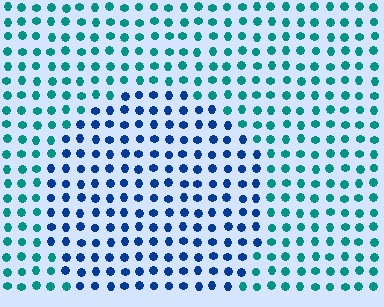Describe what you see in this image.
The image is filled with small teal elements in a uniform arrangement. A circle-shaped region is visible where the elements are tinted to a slightly different hue, forming a subtle color boundary.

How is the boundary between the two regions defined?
The boundary is defined purely by a slight shift in hue (about 45 degrees). Spacing, size, and orientation are identical on both sides.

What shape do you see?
I see a circle.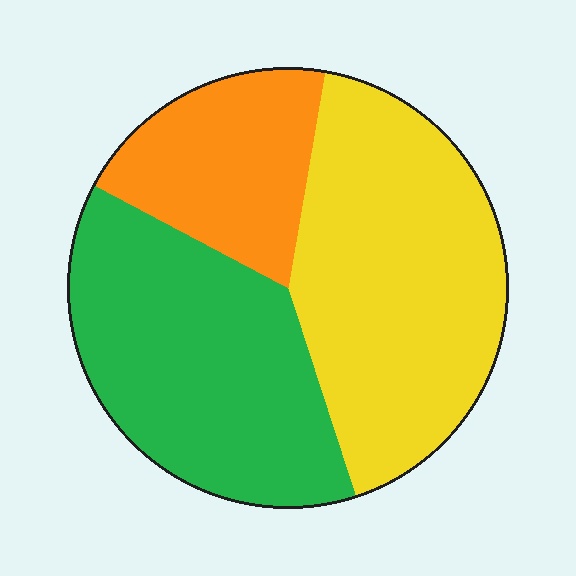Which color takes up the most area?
Yellow, at roughly 40%.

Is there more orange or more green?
Green.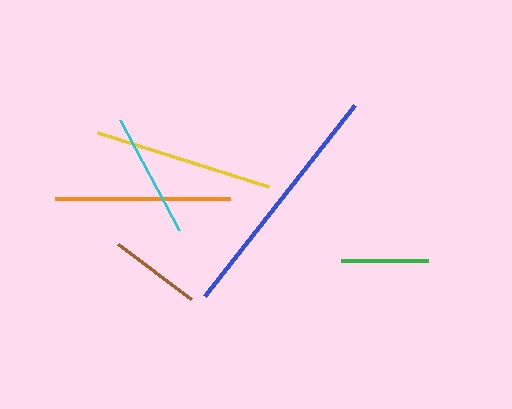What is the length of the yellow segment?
The yellow segment is approximately 179 pixels long.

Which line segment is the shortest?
The green line is the shortest at approximately 86 pixels.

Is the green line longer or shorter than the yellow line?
The yellow line is longer than the green line.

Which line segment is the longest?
The blue line is the longest at approximately 243 pixels.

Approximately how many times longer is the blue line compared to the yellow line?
The blue line is approximately 1.4 times the length of the yellow line.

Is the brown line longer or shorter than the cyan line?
The cyan line is longer than the brown line.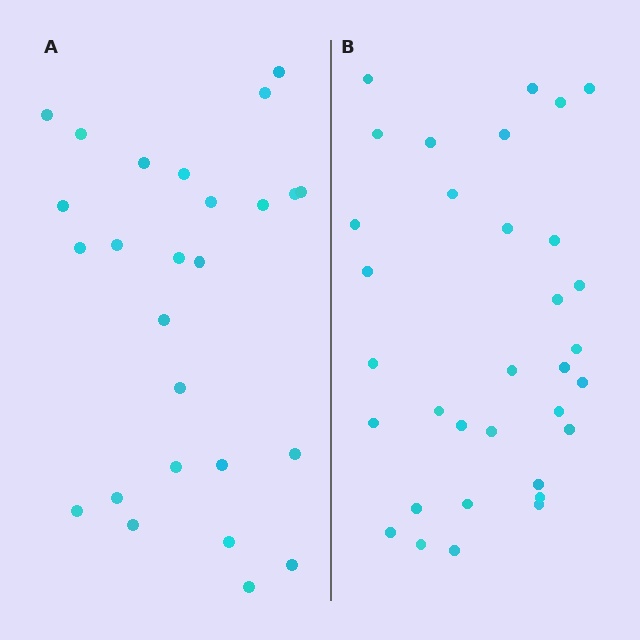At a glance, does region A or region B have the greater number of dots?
Region B (the right region) has more dots.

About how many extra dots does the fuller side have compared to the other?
Region B has roughly 8 or so more dots than region A.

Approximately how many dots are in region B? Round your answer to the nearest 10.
About 30 dots. (The exact count is 33, which rounds to 30.)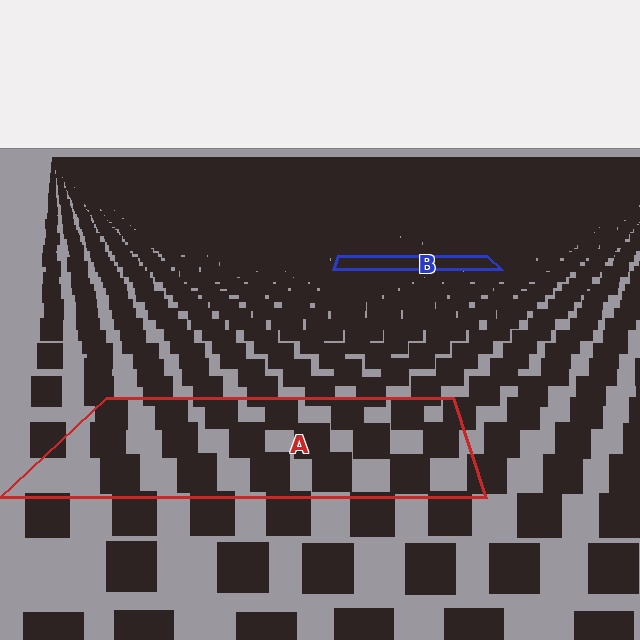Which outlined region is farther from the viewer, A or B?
Region B is farther from the viewer — the texture elements inside it appear smaller and more densely packed.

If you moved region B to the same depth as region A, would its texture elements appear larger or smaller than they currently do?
They would appear larger. At a closer depth, the same texture elements are projected at a bigger on-screen size.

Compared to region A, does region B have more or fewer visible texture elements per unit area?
Region B has more texture elements per unit area — they are packed more densely because it is farther away.